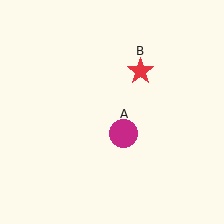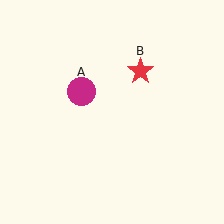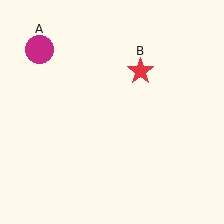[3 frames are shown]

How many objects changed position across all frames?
1 object changed position: magenta circle (object A).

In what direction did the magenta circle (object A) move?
The magenta circle (object A) moved up and to the left.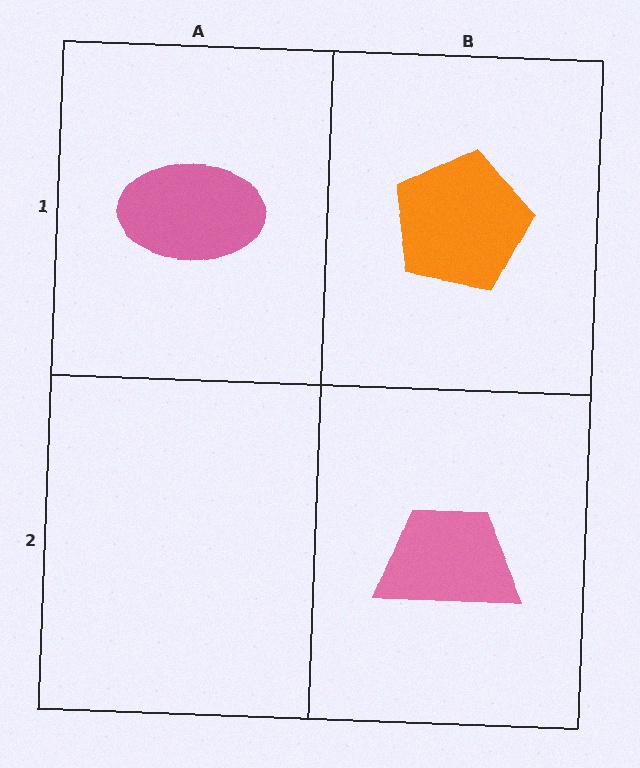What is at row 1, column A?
A pink ellipse.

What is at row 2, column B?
A pink trapezoid.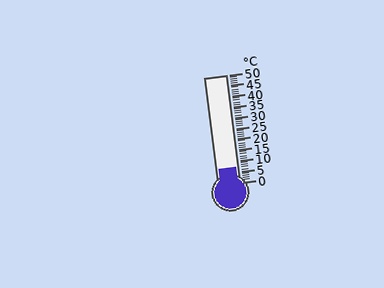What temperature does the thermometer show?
The thermometer shows approximately 7°C.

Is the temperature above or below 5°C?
The temperature is above 5°C.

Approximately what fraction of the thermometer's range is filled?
The thermometer is filled to approximately 15% of its range.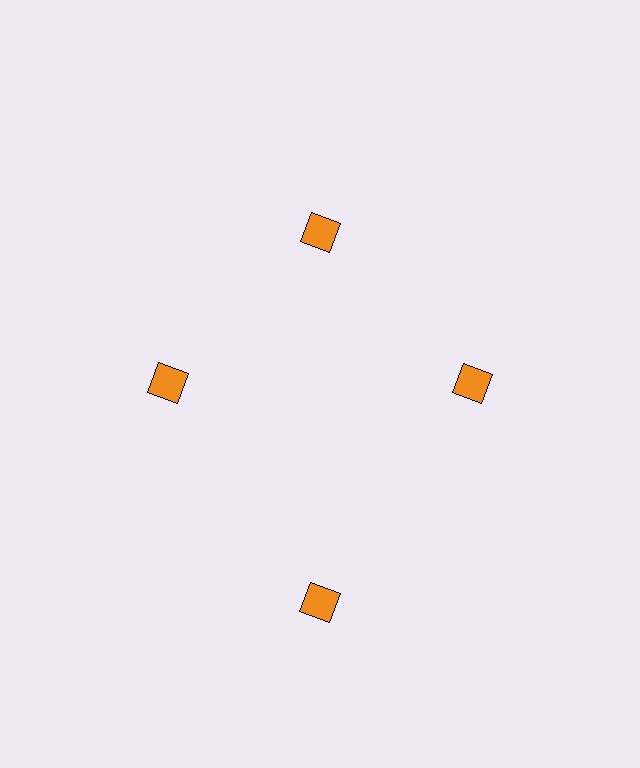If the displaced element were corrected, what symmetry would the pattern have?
It would have 4-fold rotational symmetry — the pattern would map onto itself every 90 degrees.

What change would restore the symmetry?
The symmetry would be restored by moving it inward, back onto the ring so that all 4 diamonds sit at equal angles and equal distance from the center.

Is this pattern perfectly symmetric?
No. The 4 orange diamonds are arranged in a ring, but one element near the 6 o'clock position is pushed outward from the center, breaking the 4-fold rotational symmetry.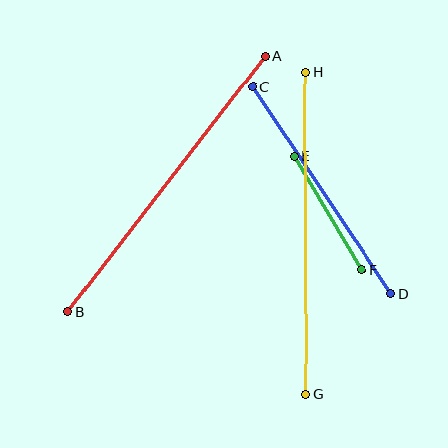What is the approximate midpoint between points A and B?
The midpoint is at approximately (166, 184) pixels.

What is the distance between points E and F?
The distance is approximately 132 pixels.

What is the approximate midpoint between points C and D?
The midpoint is at approximately (322, 190) pixels.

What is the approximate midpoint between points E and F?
The midpoint is at approximately (328, 213) pixels.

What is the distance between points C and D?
The distance is approximately 248 pixels.